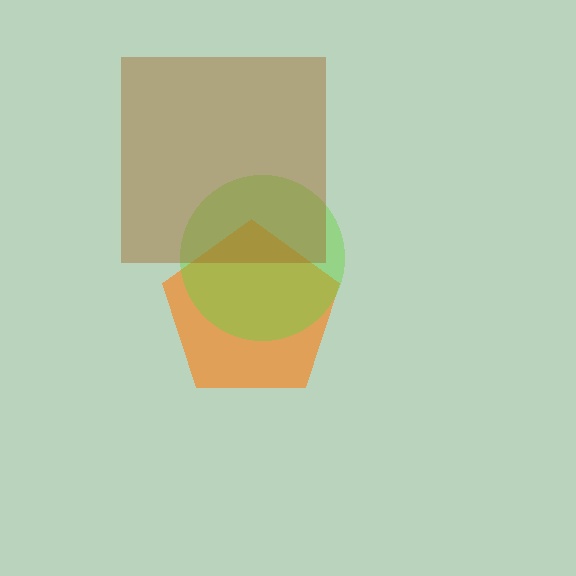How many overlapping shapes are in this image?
There are 3 overlapping shapes in the image.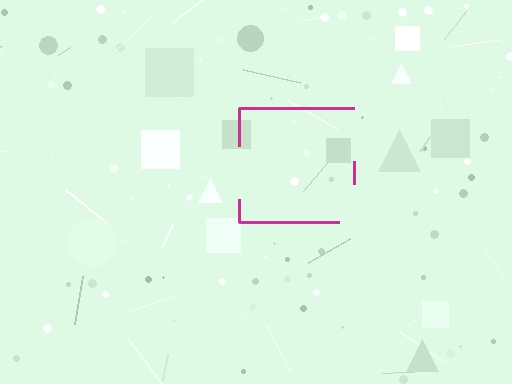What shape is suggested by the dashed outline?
The dashed outline suggests a square.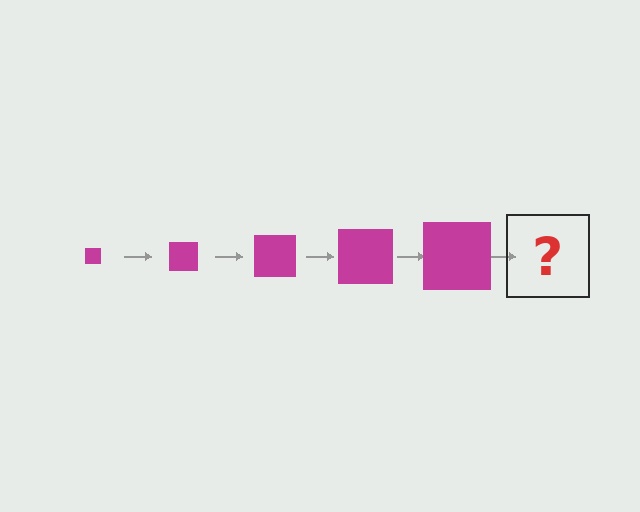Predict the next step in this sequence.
The next step is a magenta square, larger than the previous one.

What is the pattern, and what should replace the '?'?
The pattern is that the square gets progressively larger each step. The '?' should be a magenta square, larger than the previous one.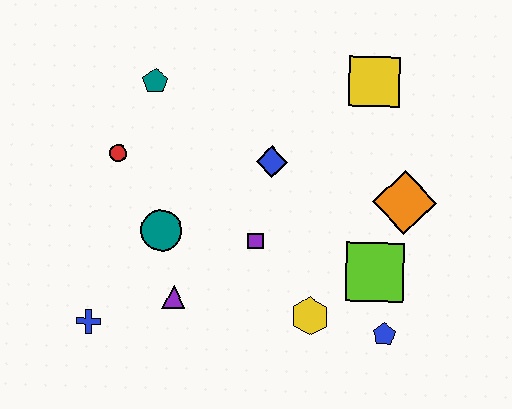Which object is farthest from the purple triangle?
The yellow square is farthest from the purple triangle.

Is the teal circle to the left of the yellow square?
Yes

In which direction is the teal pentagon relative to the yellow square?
The teal pentagon is to the left of the yellow square.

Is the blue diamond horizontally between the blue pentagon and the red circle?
Yes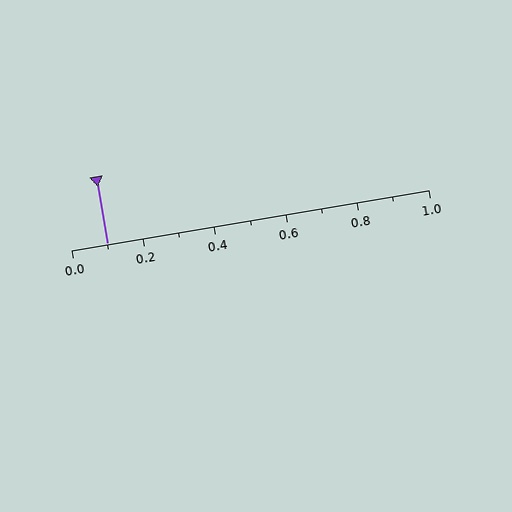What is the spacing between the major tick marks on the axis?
The major ticks are spaced 0.2 apart.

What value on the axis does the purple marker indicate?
The marker indicates approximately 0.1.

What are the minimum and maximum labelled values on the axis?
The axis runs from 0.0 to 1.0.